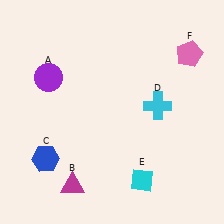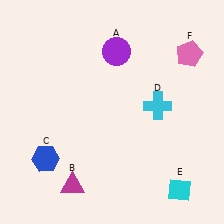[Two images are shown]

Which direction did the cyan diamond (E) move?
The cyan diamond (E) moved right.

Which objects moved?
The objects that moved are: the purple circle (A), the cyan diamond (E).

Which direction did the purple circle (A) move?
The purple circle (A) moved right.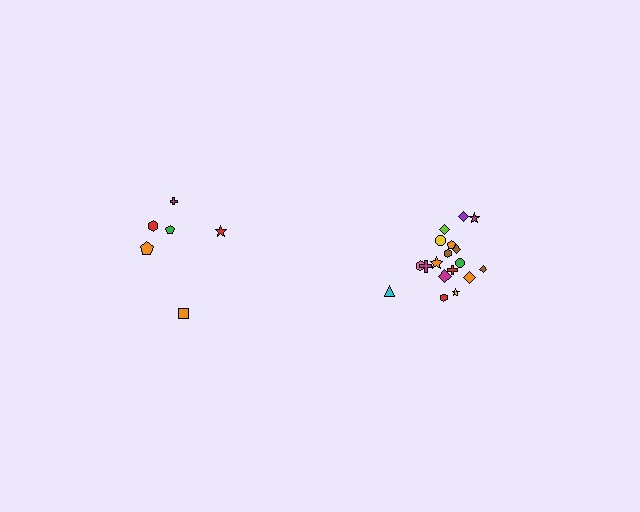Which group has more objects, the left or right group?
The right group.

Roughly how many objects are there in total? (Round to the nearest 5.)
Roughly 25 objects in total.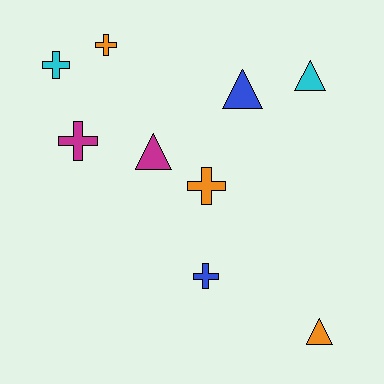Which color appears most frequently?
Orange, with 3 objects.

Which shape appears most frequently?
Cross, with 5 objects.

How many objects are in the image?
There are 9 objects.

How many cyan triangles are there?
There is 1 cyan triangle.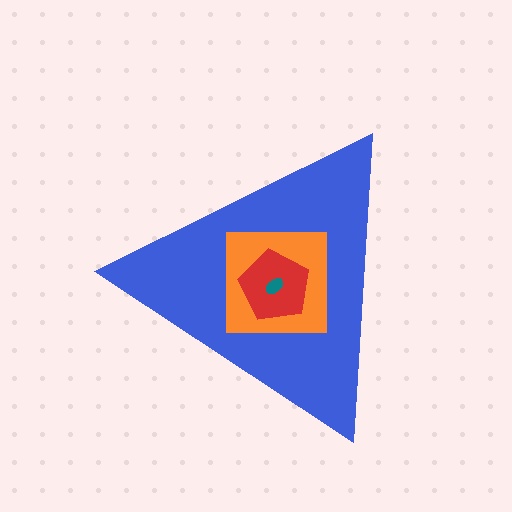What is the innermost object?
The teal ellipse.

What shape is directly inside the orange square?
The red pentagon.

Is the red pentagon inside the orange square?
Yes.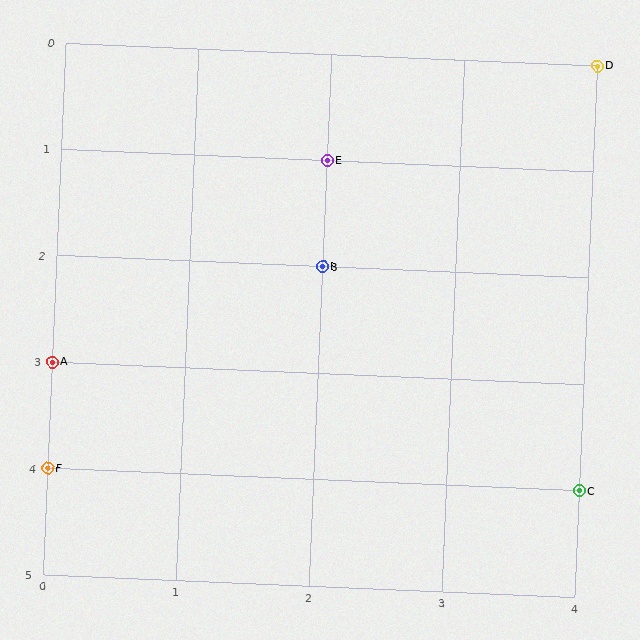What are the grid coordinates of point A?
Point A is at grid coordinates (0, 3).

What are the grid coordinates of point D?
Point D is at grid coordinates (4, 0).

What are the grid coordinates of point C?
Point C is at grid coordinates (4, 4).